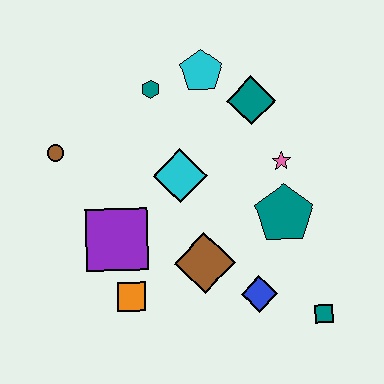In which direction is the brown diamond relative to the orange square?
The brown diamond is to the right of the orange square.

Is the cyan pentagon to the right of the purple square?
Yes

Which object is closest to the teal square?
The blue diamond is closest to the teal square.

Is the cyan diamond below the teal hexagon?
Yes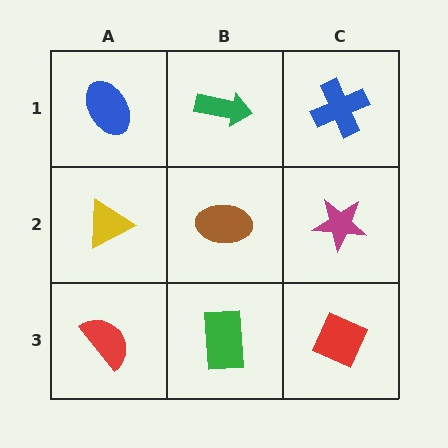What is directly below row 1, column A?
A yellow triangle.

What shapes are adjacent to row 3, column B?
A brown ellipse (row 2, column B), a red semicircle (row 3, column A), a red diamond (row 3, column C).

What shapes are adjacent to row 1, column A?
A yellow triangle (row 2, column A), a green arrow (row 1, column B).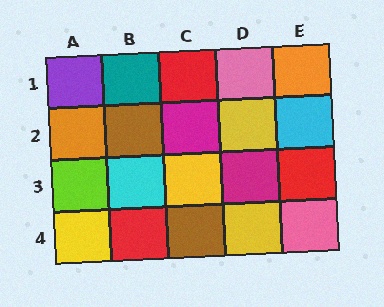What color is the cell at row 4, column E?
Pink.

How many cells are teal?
1 cell is teal.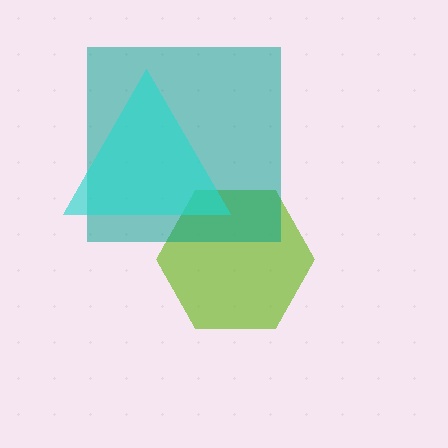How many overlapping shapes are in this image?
There are 3 overlapping shapes in the image.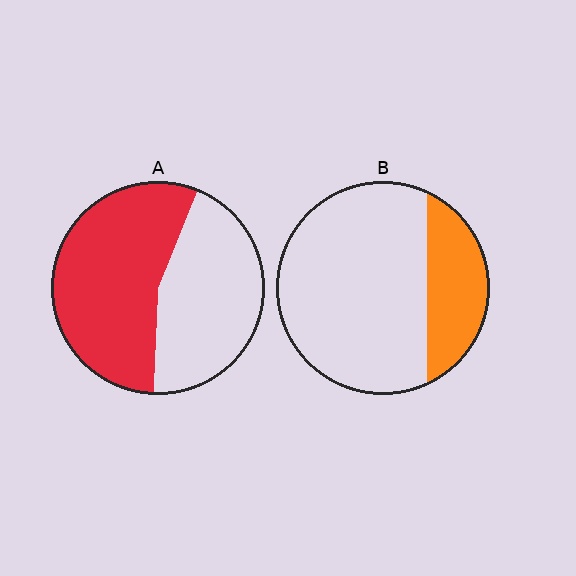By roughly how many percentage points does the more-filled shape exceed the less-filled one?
By roughly 30 percentage points (A over B).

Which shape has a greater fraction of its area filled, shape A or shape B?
Shape A.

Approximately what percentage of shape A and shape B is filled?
A is approximately 55% and B is approximately 25%.